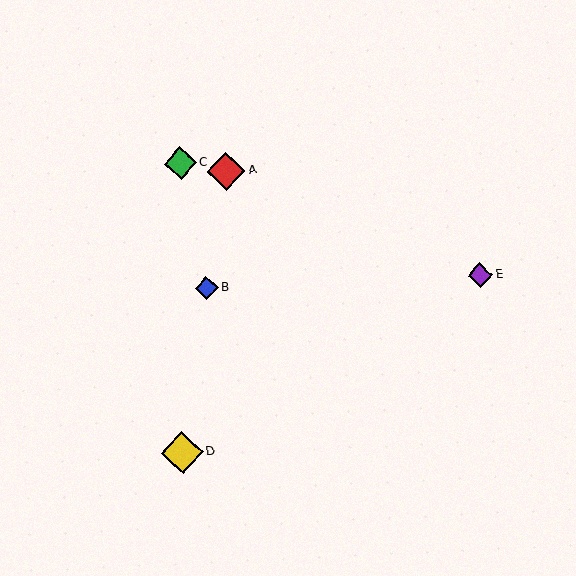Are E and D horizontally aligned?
No, E is at y≈275 and D is at y≈452.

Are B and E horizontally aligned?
Yes, both are at y≈288.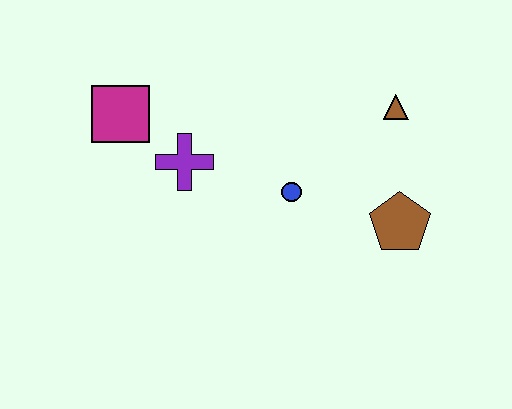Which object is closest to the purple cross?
The magenta square is closest to the purple cross.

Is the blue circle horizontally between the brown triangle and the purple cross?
Yes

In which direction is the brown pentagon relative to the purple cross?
The brown pentagon is to the right of the purple cross.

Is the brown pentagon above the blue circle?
No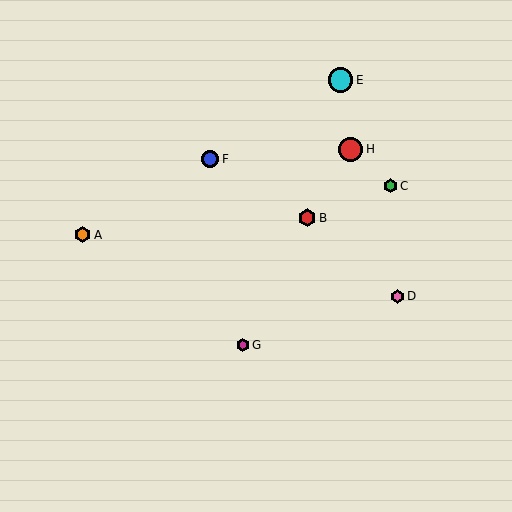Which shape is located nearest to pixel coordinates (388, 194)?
The green hexagon (labeled C) at (390, 186) is nearest to that location.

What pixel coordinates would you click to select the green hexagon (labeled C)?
Click at (390, 186) to select the green hexagon C.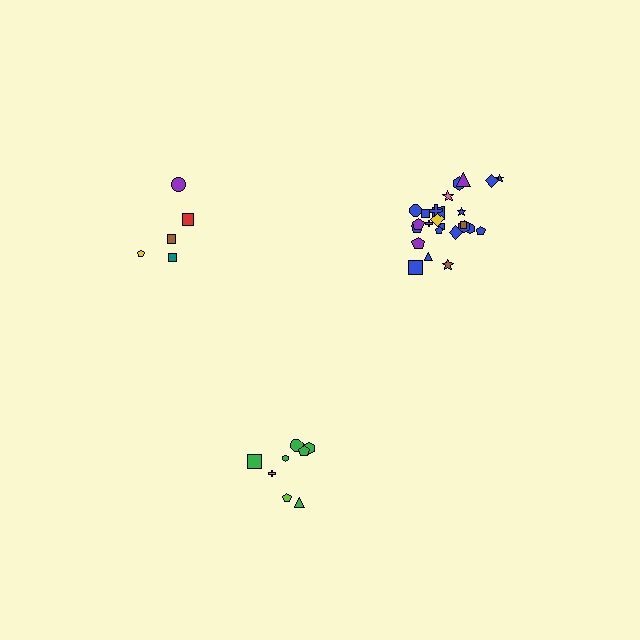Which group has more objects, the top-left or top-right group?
The top-right group.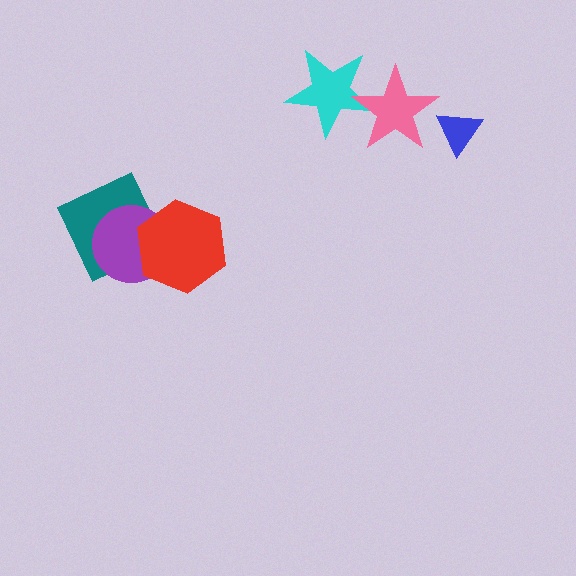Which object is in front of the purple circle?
The red hexagon is in front of the purple circle.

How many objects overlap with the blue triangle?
0 objects overlap with the blue triangle.